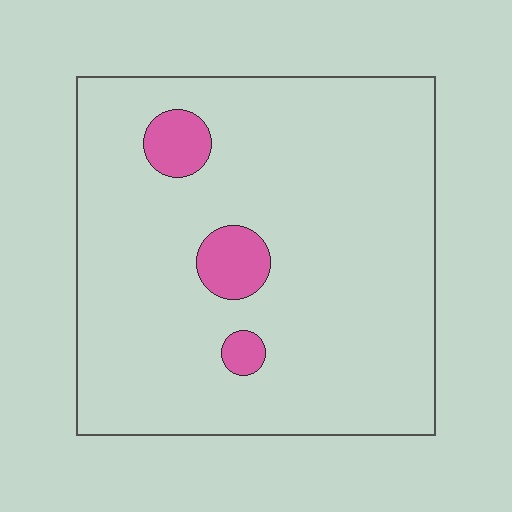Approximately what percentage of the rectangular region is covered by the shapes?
Approximately 10%.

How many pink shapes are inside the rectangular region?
3.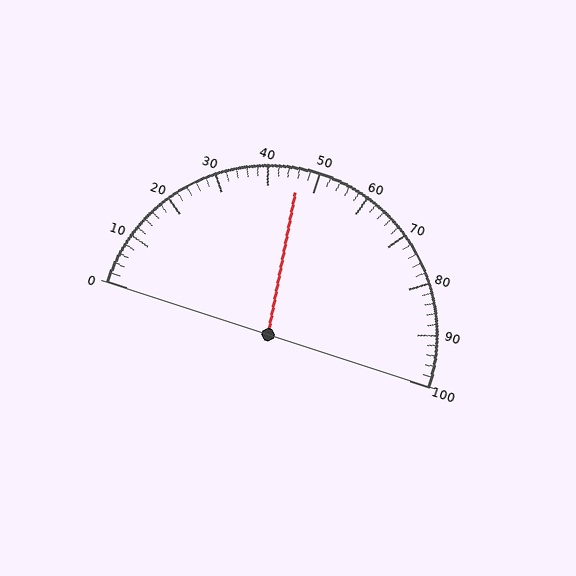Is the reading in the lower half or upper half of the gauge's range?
The reading is in the lower half of the range (0 to 100).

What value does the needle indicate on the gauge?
The needle indicates approximately 46.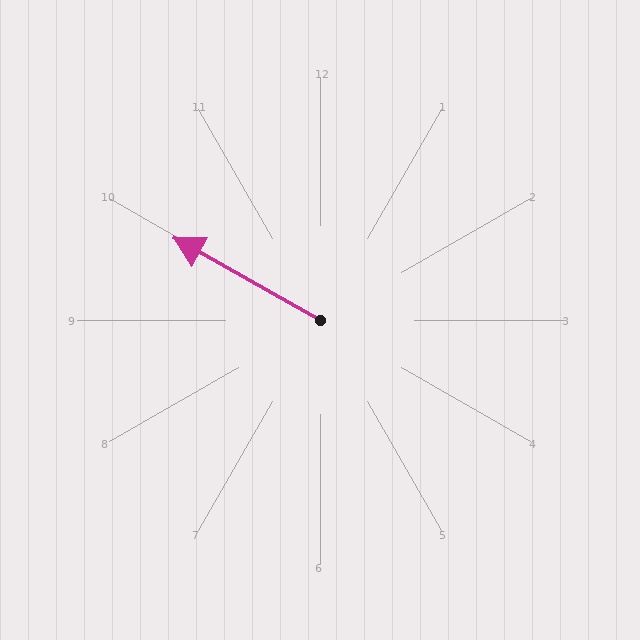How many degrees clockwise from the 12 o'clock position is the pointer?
Approximately 299 degrees.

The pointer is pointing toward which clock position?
Roughly 10 o'clock.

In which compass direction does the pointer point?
Northwest.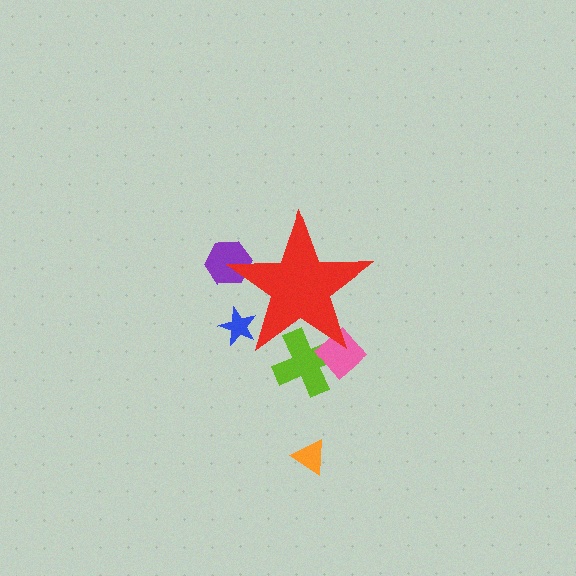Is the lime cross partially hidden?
Yes, the lime cross is partially hidden behind the red star.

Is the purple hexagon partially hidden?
Yes, the purple hexagon is partially hidden behind the red star.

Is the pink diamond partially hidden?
Yes, the pink diamond is partially hidden behind the red star.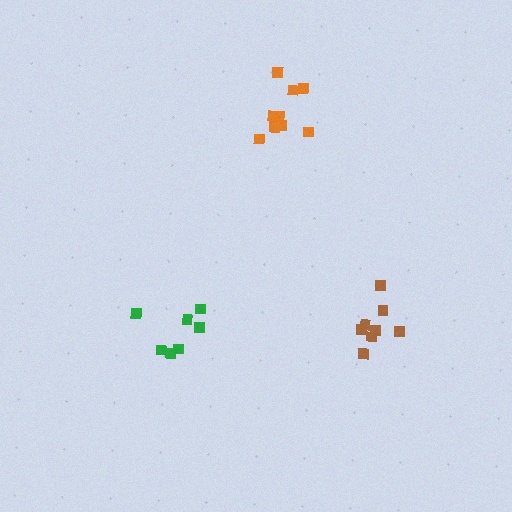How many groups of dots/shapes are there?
There are 3 groups.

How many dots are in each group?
Group 1: 9 dots, Group 2: 8 dots, Group 3: 7 dots (24 total).